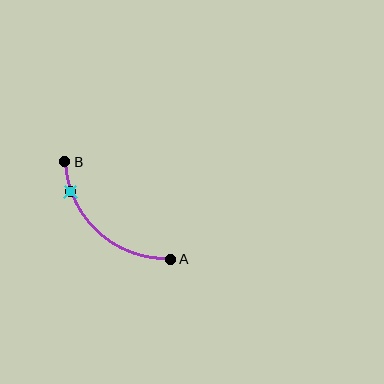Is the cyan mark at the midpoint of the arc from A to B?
No. The cyan mark lies on the arc but is closer to endpoint B. The arc midpoint would be at the point on the curve equidistant along the arc from both A and B.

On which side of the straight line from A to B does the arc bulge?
The arc bulges below and to the left of the straight line connecting A and B.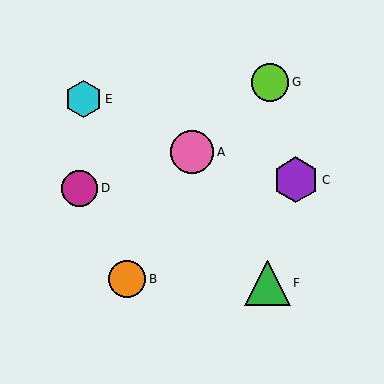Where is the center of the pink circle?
The center of the pink circle is at (192, 152).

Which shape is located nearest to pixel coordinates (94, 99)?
The cyan hexagon (labeled E) at (83, 99) is nearest to that location.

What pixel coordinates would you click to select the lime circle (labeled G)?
Click at (270, 82) to select the lime circle G.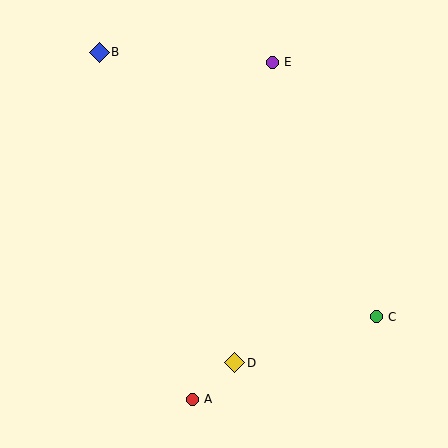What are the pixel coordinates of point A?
Point A is at (192, 399).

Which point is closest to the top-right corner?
Point E is closest to the top-right corner.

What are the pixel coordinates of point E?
Point E is at (272, 62).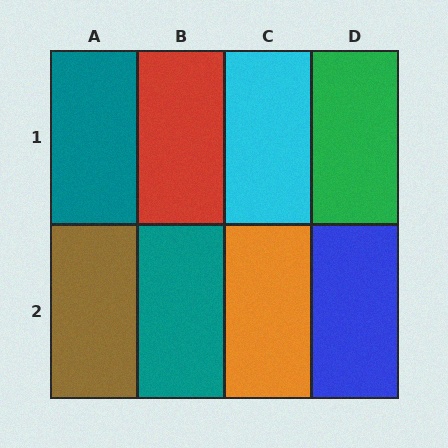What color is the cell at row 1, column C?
Cyan.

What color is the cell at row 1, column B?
Red.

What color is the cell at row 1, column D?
Green.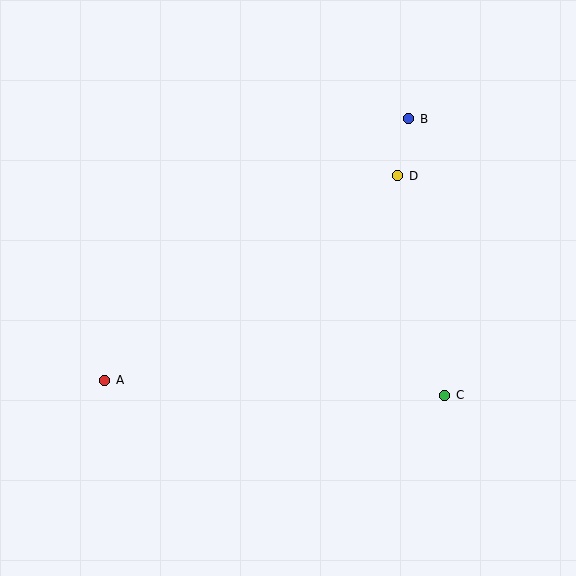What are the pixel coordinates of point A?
Point A is at (105, 380).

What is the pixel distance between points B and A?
The distance between B and A is 401 pixels.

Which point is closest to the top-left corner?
Point A is closest to the top-left corner.